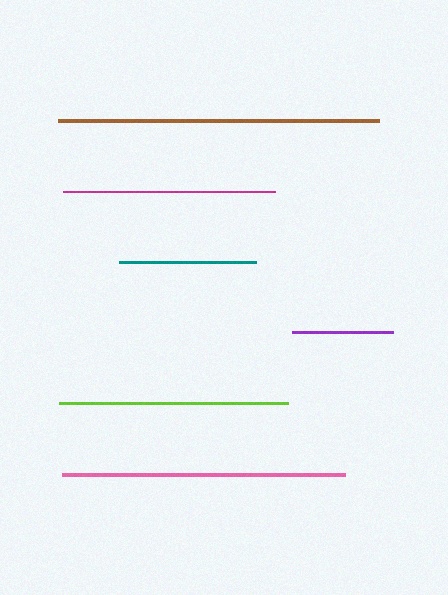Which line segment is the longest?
The brown line is the longest at approximately 321 pixels.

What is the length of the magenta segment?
The magenta segment is approximately 212 pixels long.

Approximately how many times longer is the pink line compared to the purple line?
The pink line is approximately 2.8 times the length of the purple line.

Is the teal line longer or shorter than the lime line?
The lime line is longer than the teal line.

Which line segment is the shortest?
The purple line is the shortest at approximately 100 pixels.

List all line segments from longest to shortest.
From longest to shortest: brown, pink, lime, magenta, teal, purple.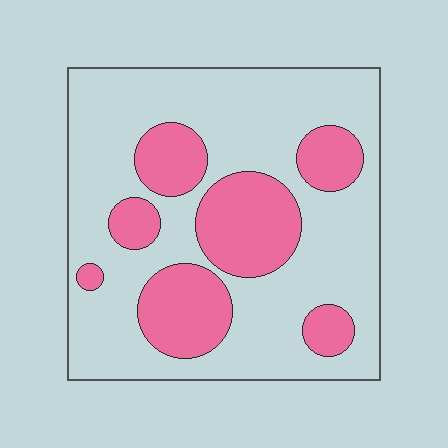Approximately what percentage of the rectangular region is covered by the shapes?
Approximately 30%.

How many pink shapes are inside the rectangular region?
7.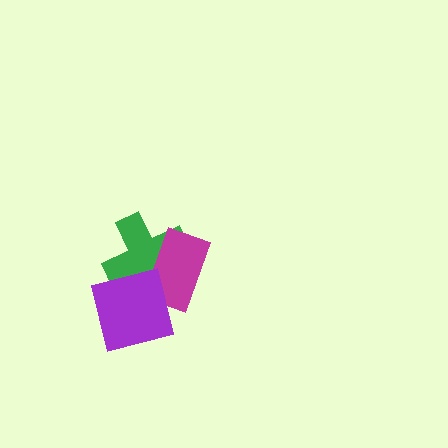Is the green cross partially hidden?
Yes, it is partially covered by another shape.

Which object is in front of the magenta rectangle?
The purple square is in front of the magenta rectangle.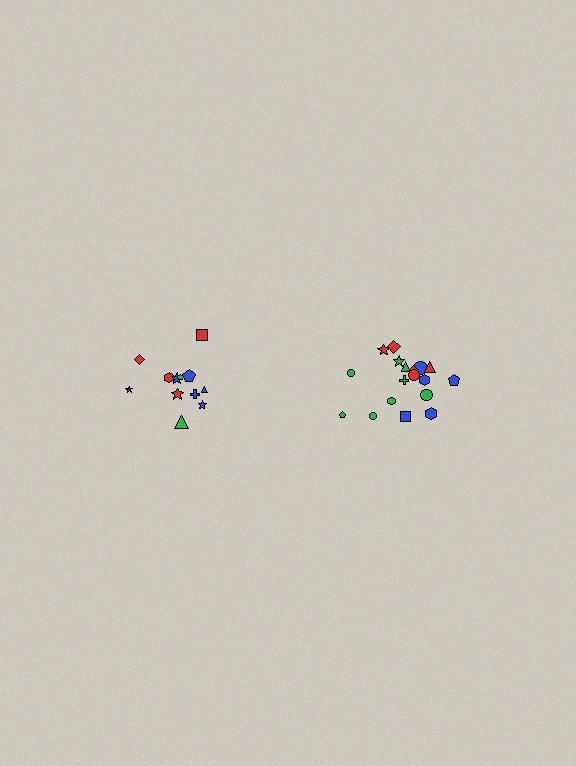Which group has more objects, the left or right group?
The right group.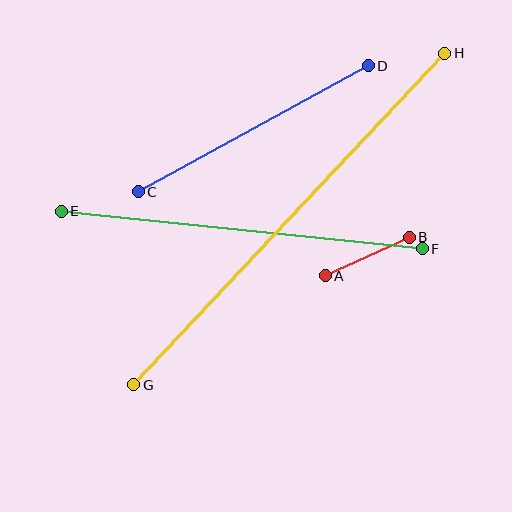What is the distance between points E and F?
The distance is approximately 363 pixels.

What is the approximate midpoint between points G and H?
The midpoint is at approximately (289, 219) pixels.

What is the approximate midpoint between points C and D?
The midpoint is at approximately (253, 129) pixels.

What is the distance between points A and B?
The distance is approximately 92 pixels.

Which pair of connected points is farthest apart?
Points G and H are farthest apart.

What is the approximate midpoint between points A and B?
The midpoint is at approximately (367, 257) pixels.